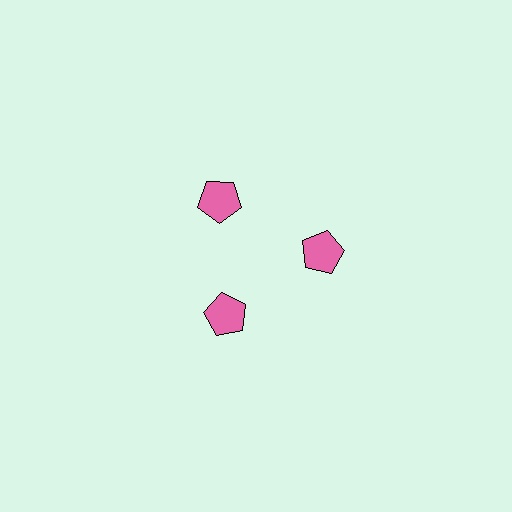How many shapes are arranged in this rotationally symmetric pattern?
There are 3 shapes, arranged in 3 groups of 1.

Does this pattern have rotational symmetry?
Yes, this pattern has 3-fold rotational symmetry. It looks the same after rotating 120 degrees around the center.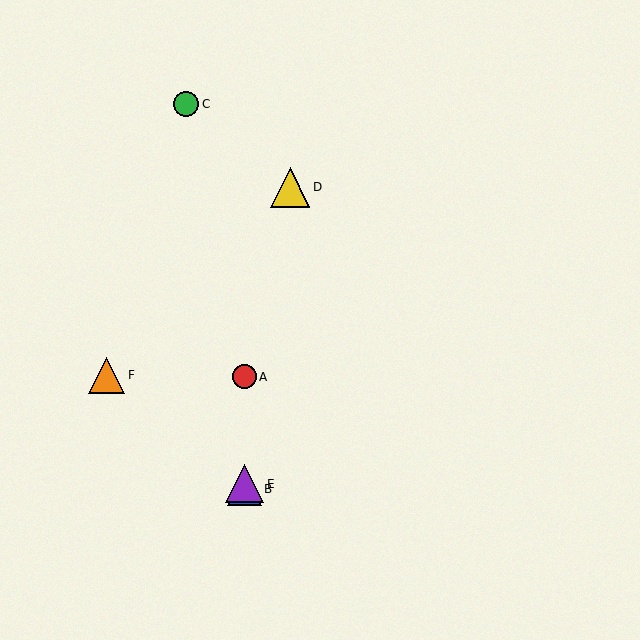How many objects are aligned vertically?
3 objects (A, B, E) are aligned vertically.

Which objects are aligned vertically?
Objects A, B, E are aligned vertically.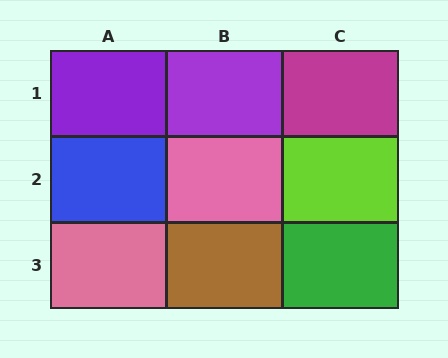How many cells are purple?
2 cells are purple.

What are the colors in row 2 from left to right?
Blue, pink, lime.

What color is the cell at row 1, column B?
Purple.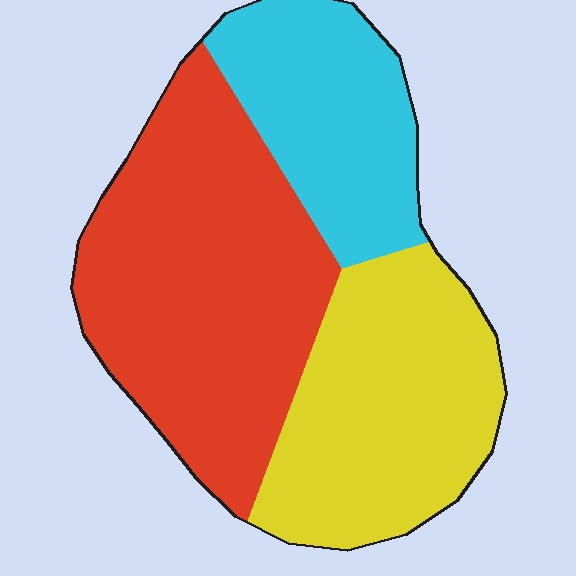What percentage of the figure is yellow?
Yellow takes up about one third (1/3) of the figure.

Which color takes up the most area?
Red, at roughly 45%.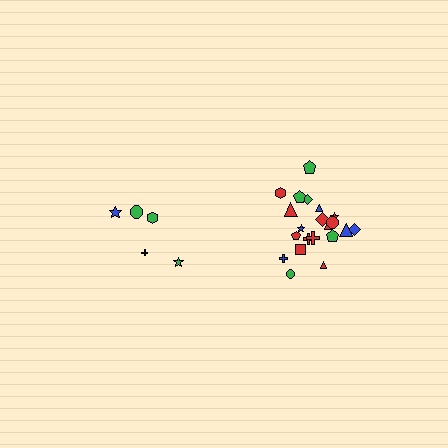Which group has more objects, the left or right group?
The right group.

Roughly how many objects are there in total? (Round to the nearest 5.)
Roughly 25 objects in total.